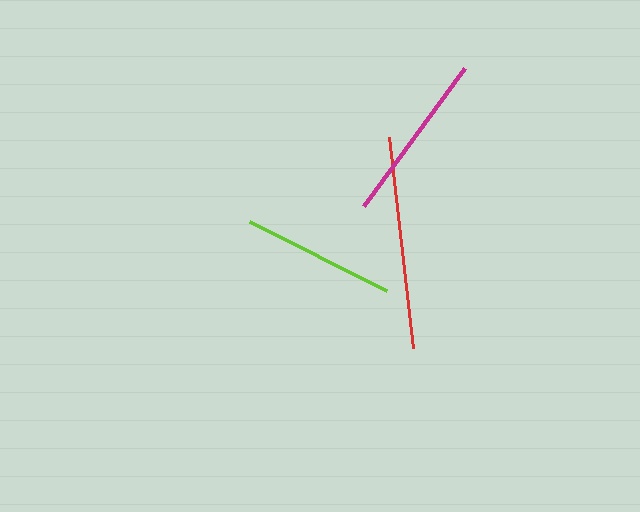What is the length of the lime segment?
The lime segment is approximately 154 pixels long.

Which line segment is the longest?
The red line is the longest at approximately 212 pixels.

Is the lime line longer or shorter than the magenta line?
The magenta line is longer than the lime line.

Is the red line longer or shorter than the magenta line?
The red line is longer than the magenta line.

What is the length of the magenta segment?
The magenta segment is approximately 170 pixels long.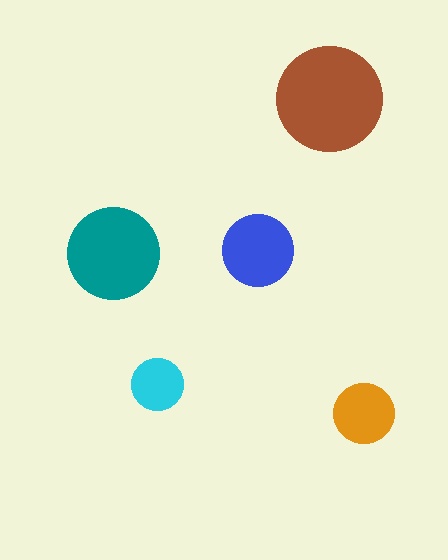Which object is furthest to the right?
The orange circle is rightmost.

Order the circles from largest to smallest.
the brown one, the teal one, the blue one, the orange one, the cyan one.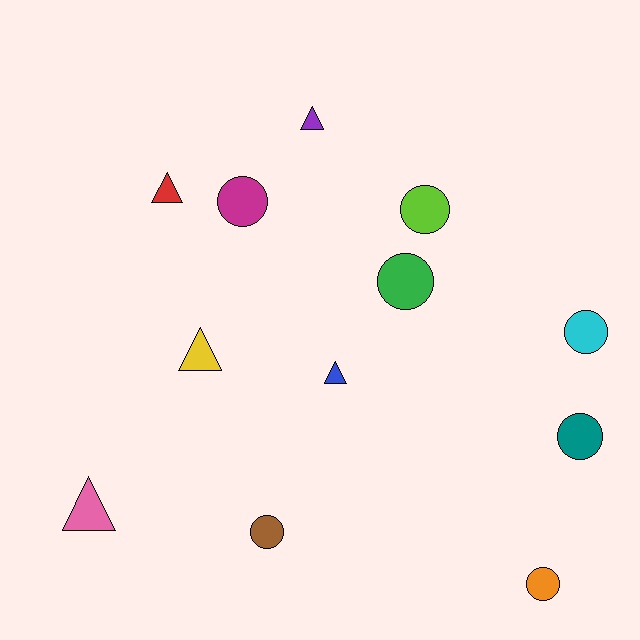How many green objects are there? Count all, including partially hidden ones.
There is 1 green object.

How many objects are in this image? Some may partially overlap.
There are 12 objects.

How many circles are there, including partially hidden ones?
There are 7 circles.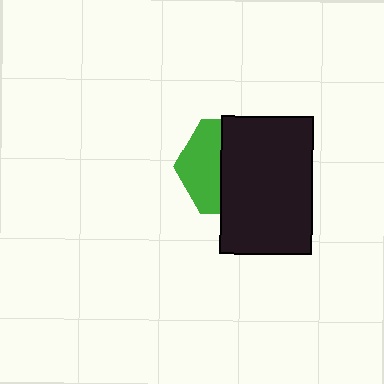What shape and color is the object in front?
The object in front is a black rectangle.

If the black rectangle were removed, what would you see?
You would see the complete green hexagon.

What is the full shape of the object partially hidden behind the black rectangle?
The partially hidden object is a green hexagon.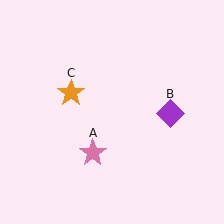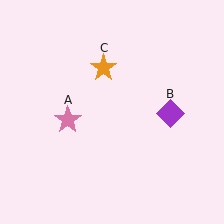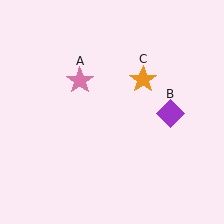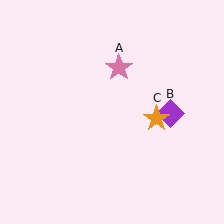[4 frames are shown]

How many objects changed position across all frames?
2 objects changed position: pink star (object A), orange star (object C).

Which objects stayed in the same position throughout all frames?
Purple diamond (object B) remained stationary.